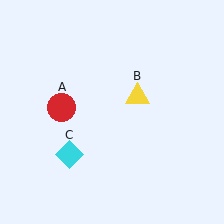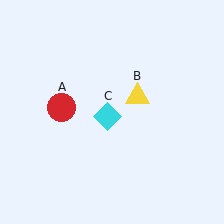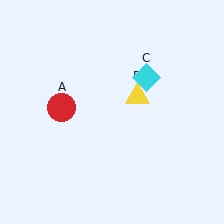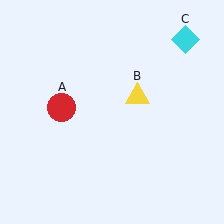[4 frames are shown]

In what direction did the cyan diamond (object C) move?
The cyan diamond (object C) moved up and to the right.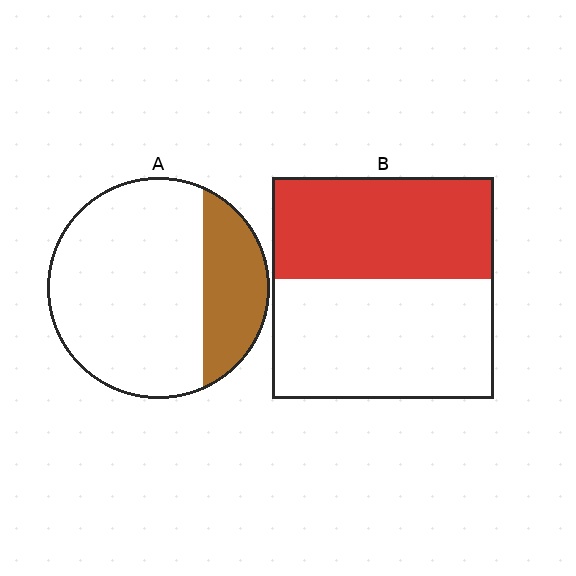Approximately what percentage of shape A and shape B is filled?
A is approximately 25% and B is approximately 45%.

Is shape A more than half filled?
No.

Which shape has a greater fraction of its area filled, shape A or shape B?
Shape B.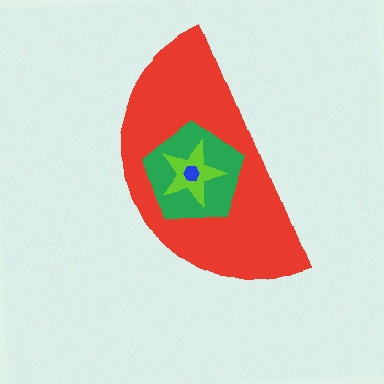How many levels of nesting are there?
4.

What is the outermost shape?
The red semicircle.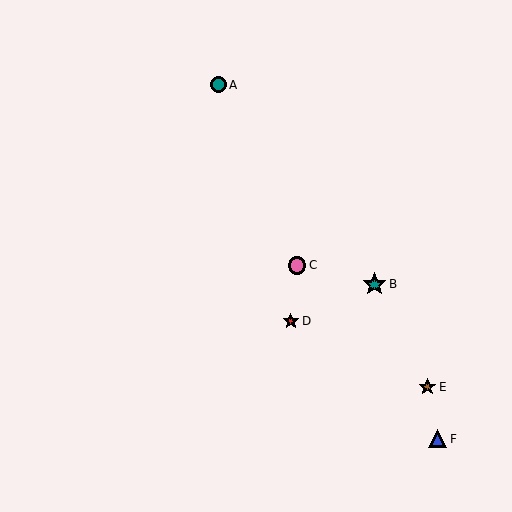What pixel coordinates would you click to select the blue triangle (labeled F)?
Click at (438, 439) to select the blue triangle F.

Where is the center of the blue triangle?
The center of the blue triangle is at (438, 439).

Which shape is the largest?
The teal star (labeled B) is the largest.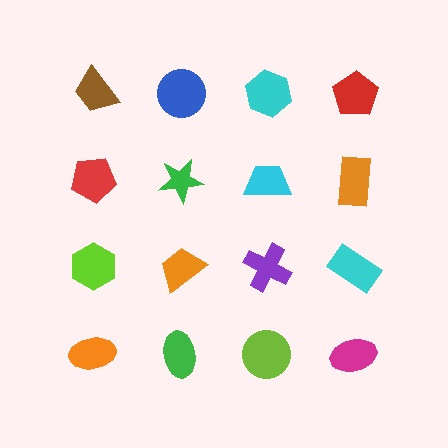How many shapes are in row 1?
4 shapes.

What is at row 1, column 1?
A brown trapezoid.